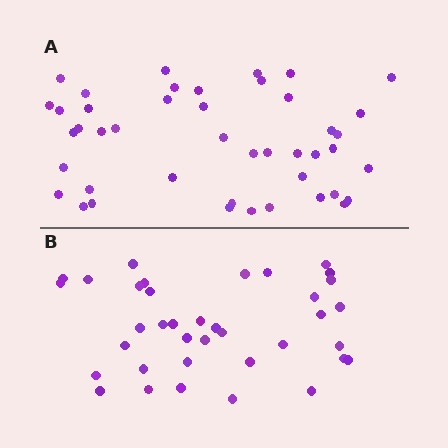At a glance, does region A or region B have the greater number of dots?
Region A (the top region) has more dots.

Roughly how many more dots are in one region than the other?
Region A has roughly 8 or so more dots than region B.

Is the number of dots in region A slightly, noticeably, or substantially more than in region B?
Region A has only slightly more — the two regions are fairly close. The ratio is roughly 1.2 to 1.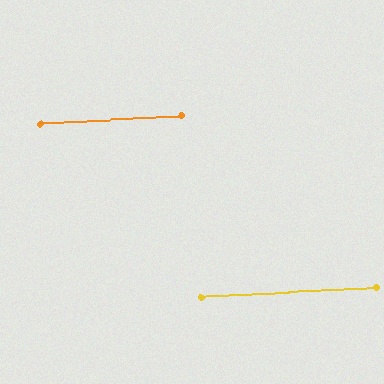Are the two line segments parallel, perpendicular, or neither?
Parallel — their directions differ by only 0.3°.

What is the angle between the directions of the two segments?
Approximately 0 degrees.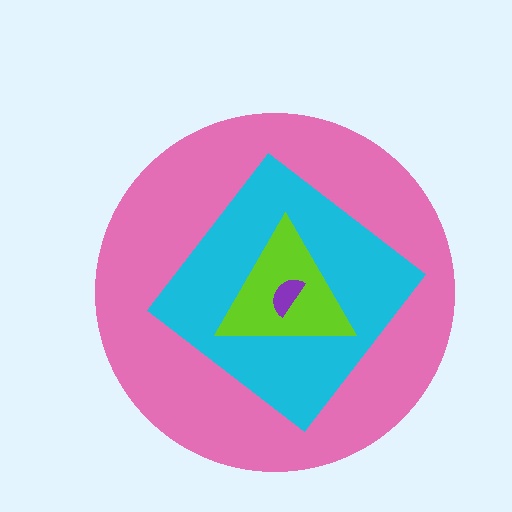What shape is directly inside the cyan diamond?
The lime triangle.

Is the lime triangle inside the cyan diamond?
Yes.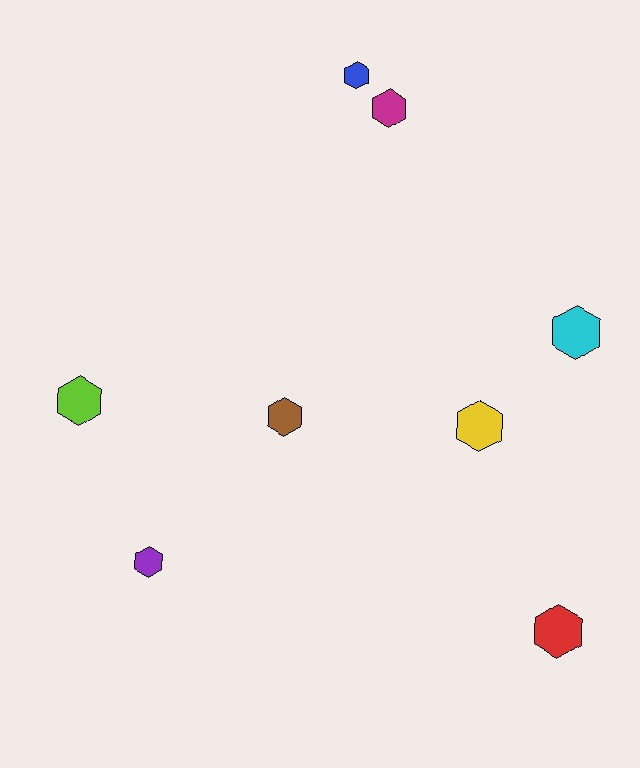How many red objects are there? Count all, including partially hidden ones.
There is 1 red object.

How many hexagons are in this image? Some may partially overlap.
There are 8 hexagons.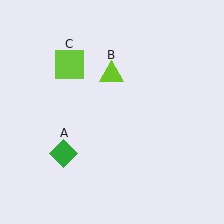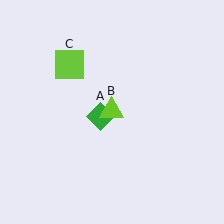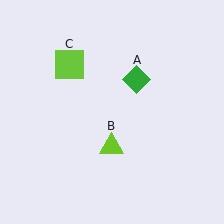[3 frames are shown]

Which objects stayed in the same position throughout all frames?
Lime square (object C) remained stationary.